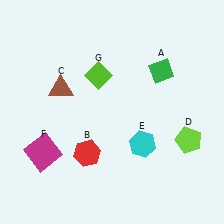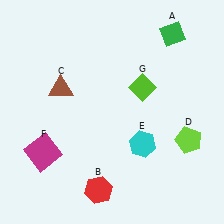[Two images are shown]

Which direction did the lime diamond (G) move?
The lime diamond (G) moved right.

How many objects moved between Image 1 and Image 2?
3 objects moved between the two images.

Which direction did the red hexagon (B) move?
The red hexagon (B) moved down.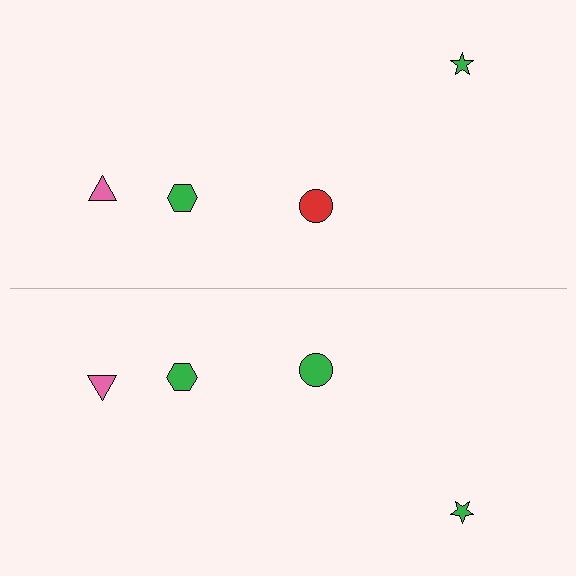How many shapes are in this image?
There are 8 shapes in this image.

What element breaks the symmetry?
The green circle on the bottom side breaks the symmetry — its mirror counterpart is red.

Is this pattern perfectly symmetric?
No, the pattern is not perfectly symmetric. The green circle on the bottom side breaks the symmetry — its mirror counterpart is red.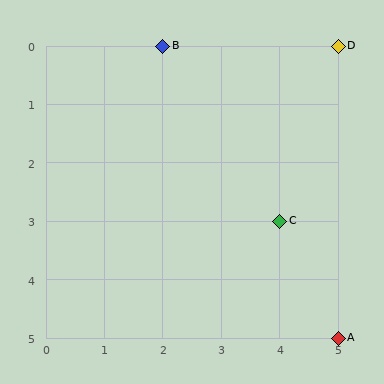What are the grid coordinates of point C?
Point C is at grid coordinates (4, 3).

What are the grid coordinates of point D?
Point D is at grid coordinates (5, 0).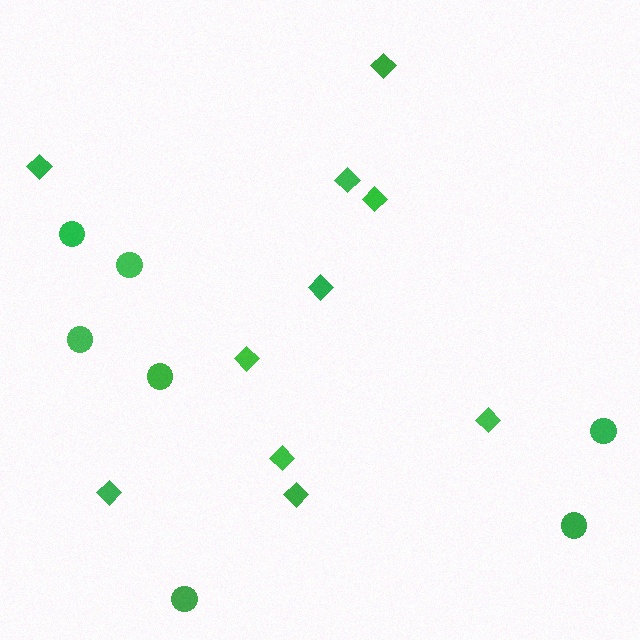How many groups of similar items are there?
There are 2 groups: one group of circles (7) and one group of diamonds (10).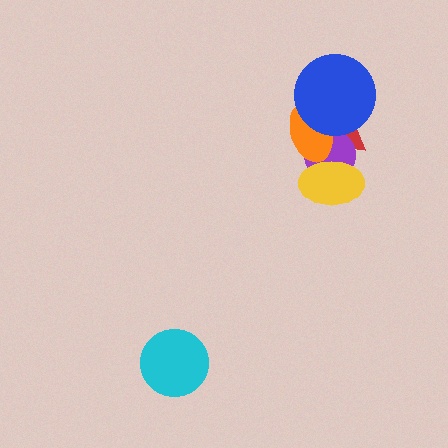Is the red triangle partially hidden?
Yes, it is partially covered by another shape.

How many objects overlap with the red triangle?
4 objects overlap with the red triangle.